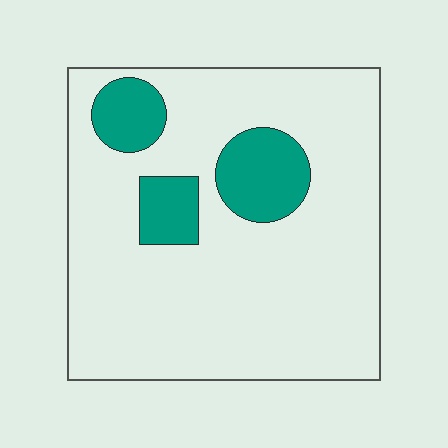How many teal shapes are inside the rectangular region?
3.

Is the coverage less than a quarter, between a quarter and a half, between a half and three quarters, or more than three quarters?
Less than a quarter.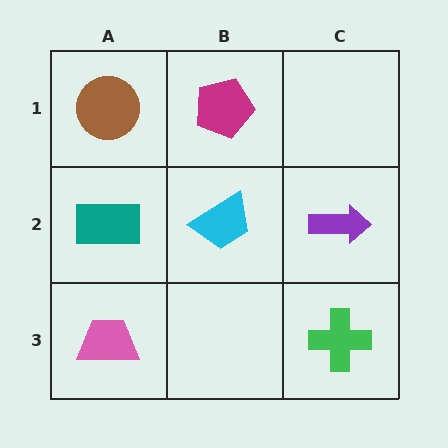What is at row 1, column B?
A magenta pentagon.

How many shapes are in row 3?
2 shapes.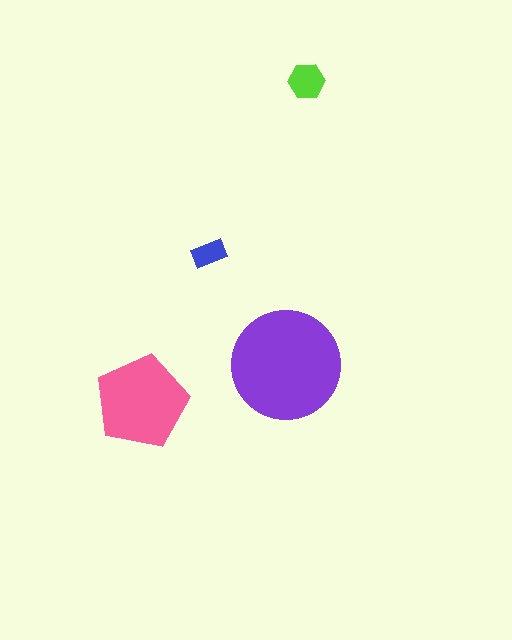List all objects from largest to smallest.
The purple circle, the pink pentagon, the lime hexagon, the blue rectangle.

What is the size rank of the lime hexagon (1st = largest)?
3rd.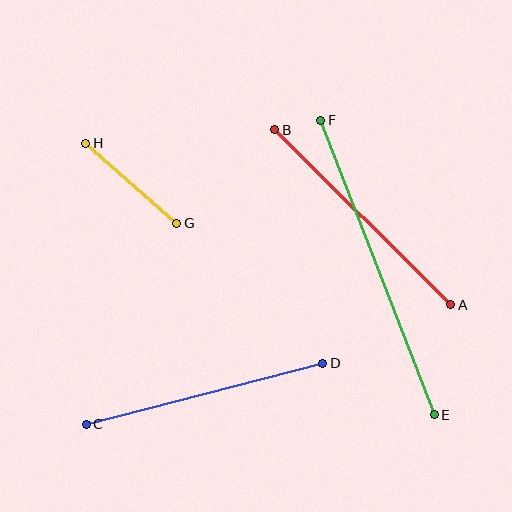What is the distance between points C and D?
The distance is approximately 244 pixels.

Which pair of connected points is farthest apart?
Points E and F are farthest apart.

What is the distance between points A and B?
The distance is approximately 248 pixels.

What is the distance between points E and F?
The distance is approximately 315 pixels.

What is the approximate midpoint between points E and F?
The midpoint is at approximately (377, 267) pixels.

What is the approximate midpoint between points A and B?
The midpoint is at approximately (363, 217) pixels.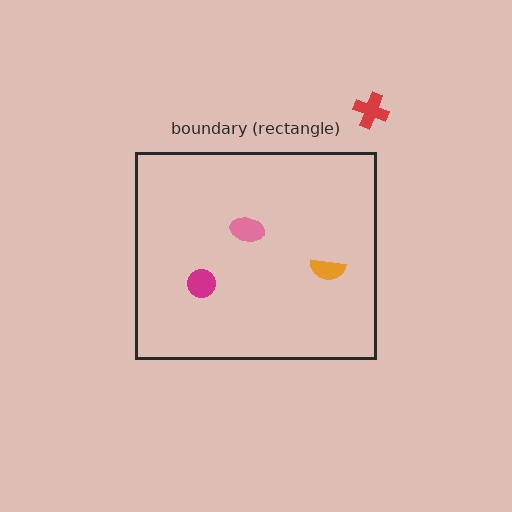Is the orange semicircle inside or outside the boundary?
Inside.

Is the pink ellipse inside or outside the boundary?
Inside.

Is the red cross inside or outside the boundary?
Outside.